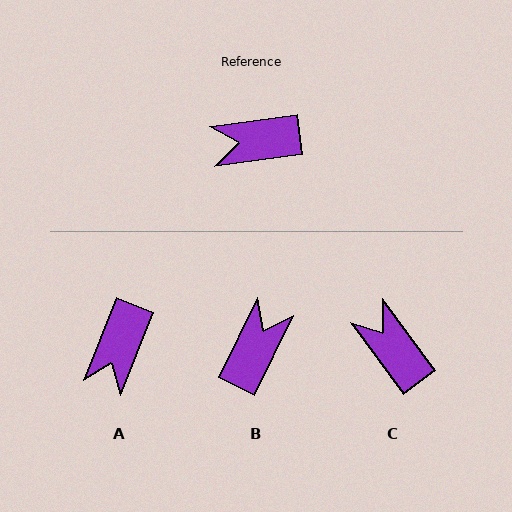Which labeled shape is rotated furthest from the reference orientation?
B, about 124 degrees away.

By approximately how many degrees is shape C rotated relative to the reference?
Approximately 61 degrees clockwise.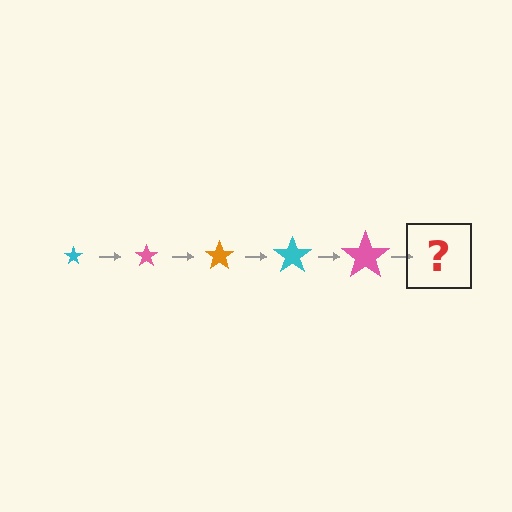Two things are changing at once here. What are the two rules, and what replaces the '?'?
The two rules are that the star grows larger each step and the color cycles through cyan, pink, and orange. The '?' should be an orange star, larger than the previous one.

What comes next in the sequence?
The next element should be an orange star, larger than the previous one.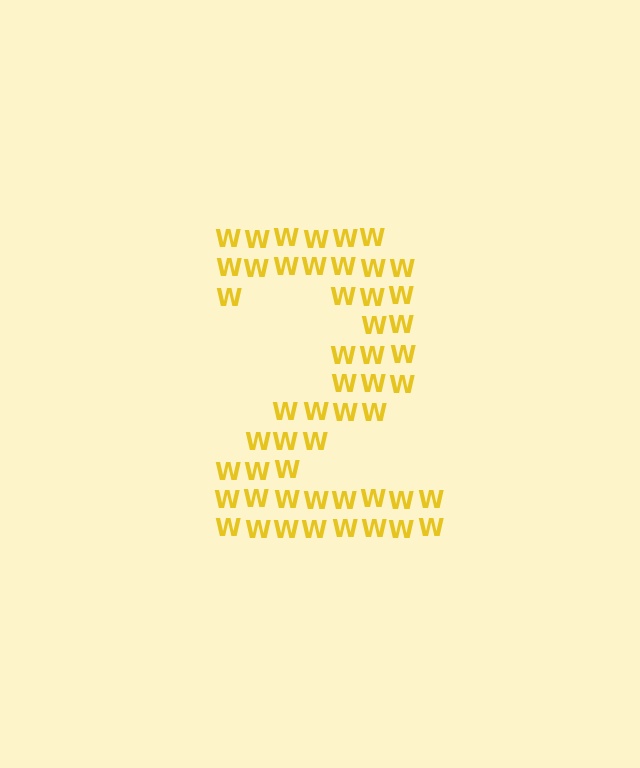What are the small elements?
The small elements are letter W's.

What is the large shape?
The large shape is the digit 2.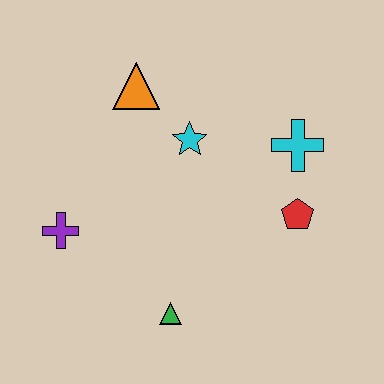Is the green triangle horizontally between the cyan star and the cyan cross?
No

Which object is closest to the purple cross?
The green triangle is closest to the purple cross.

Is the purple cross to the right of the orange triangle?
No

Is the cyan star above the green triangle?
Yes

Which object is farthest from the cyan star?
The green triangle is farthest from the cyan star.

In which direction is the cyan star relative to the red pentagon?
The cyan star is to the left of the red pentagon.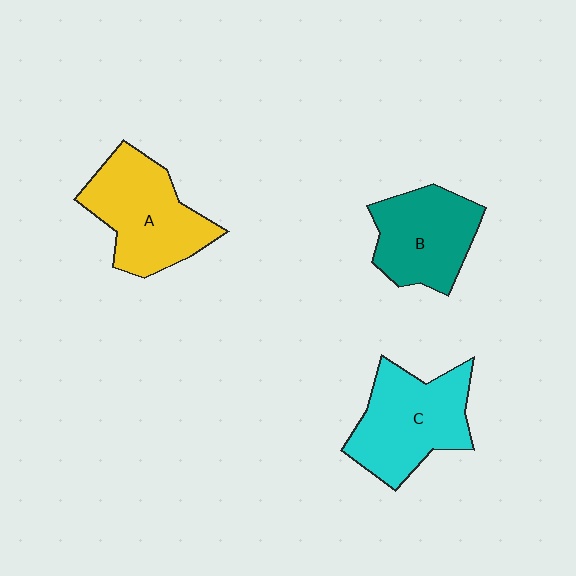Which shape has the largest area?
Shape C (cyan).